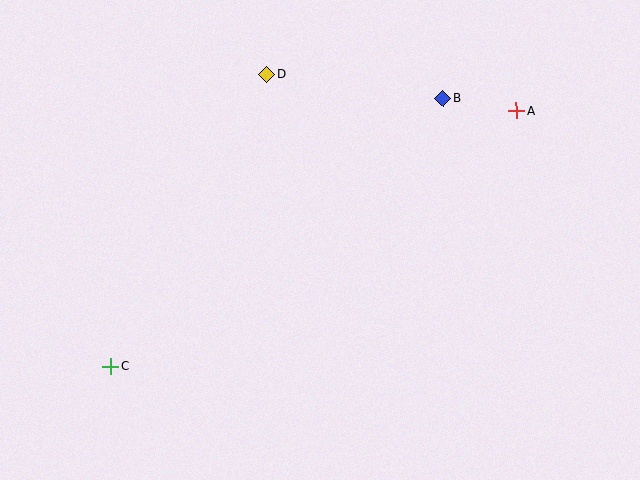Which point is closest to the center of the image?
Point D at (267, 74) is closest to the center.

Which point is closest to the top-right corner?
Point A is closest to the top-right corner.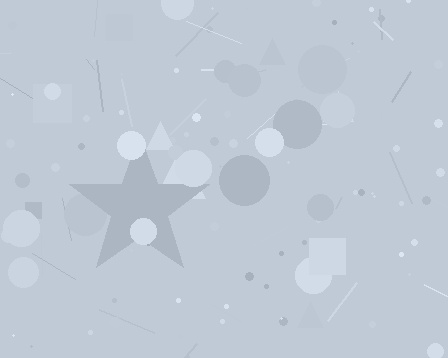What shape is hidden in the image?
A star is hidden in the image.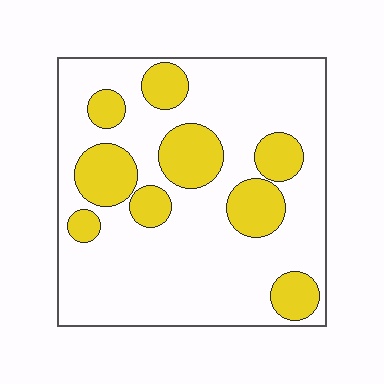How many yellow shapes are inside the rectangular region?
9.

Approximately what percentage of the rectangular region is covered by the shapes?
Approximately 25%.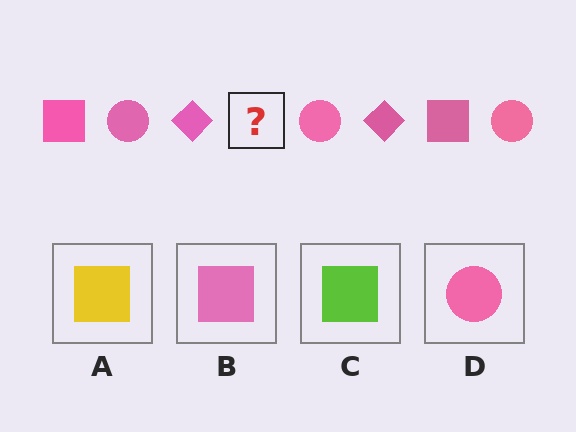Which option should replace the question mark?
Option B.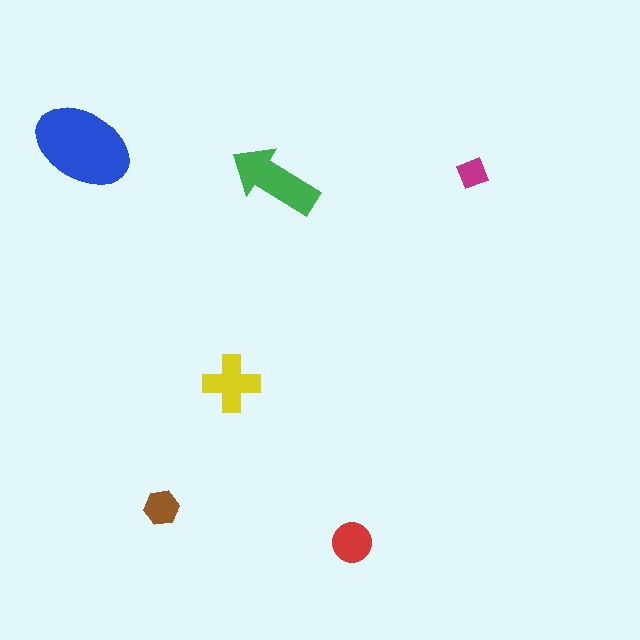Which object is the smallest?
The magenta diamond.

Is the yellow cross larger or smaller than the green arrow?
Smaller.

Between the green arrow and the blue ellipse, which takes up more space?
The blue ellipse.